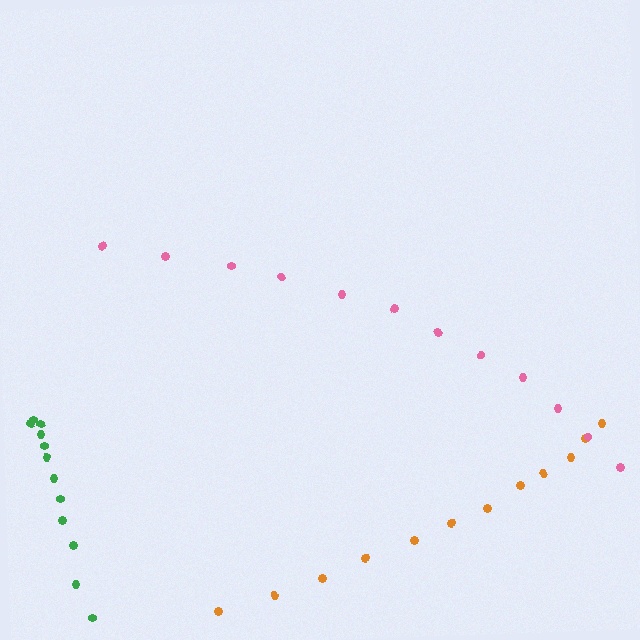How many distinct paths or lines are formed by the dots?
There are 3 distinct paths.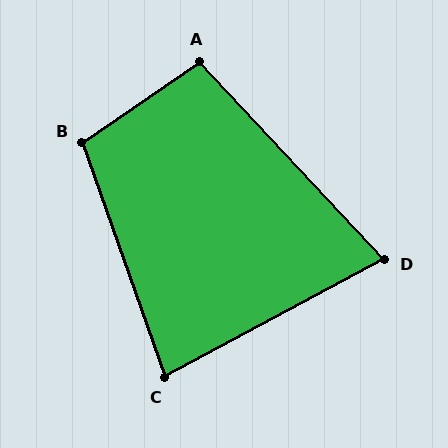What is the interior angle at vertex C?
Approximately 81 degrees (acute).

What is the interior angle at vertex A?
Approximately 99 degrees (obtuse).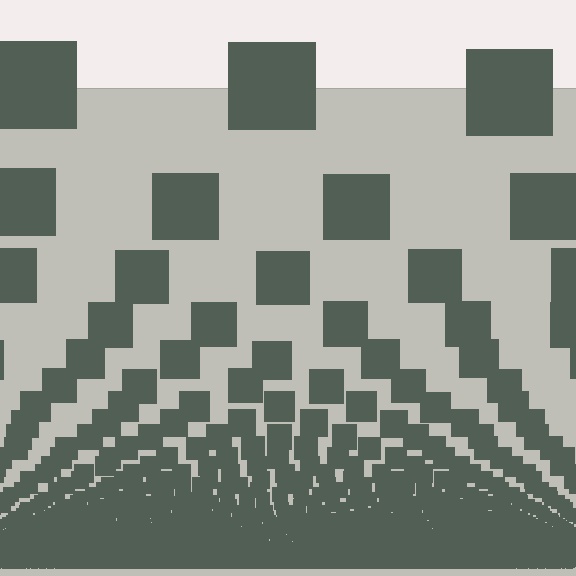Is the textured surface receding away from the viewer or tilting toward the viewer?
The surface appears to tilt toward the viewer. Texture elements get larger and sparser toward the top.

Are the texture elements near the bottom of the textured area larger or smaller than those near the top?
Smaller. The gradient is inverted — elements near the bottom are smaller and denser.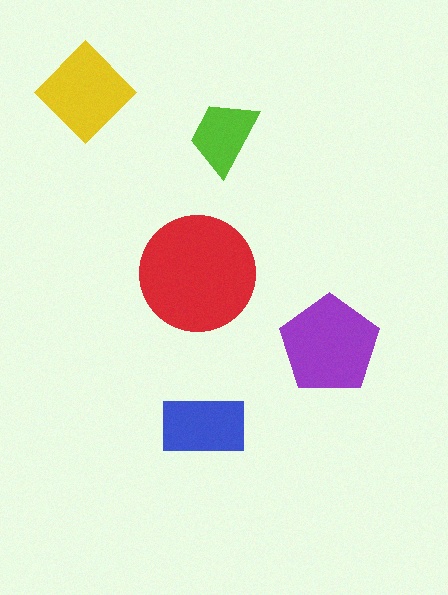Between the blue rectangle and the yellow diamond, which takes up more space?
The yellow diamond.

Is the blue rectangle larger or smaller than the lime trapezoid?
Larger.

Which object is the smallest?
The lime trapezoid.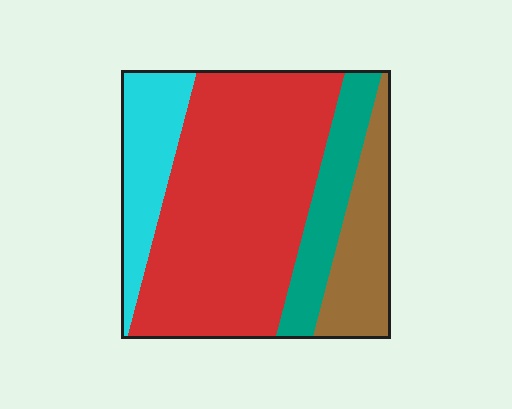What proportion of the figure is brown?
Brown covers about 15% of the figure.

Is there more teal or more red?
Red.